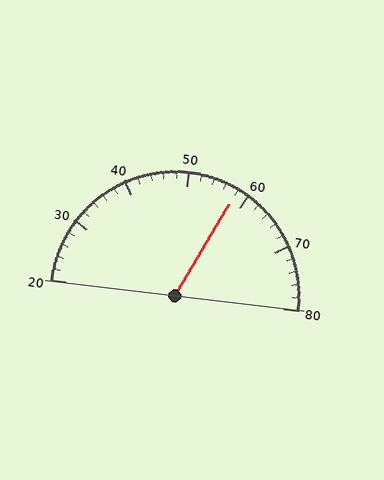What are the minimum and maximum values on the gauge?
The gauge ranges from 20 to 80.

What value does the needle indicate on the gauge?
The needle indicates approximately 58.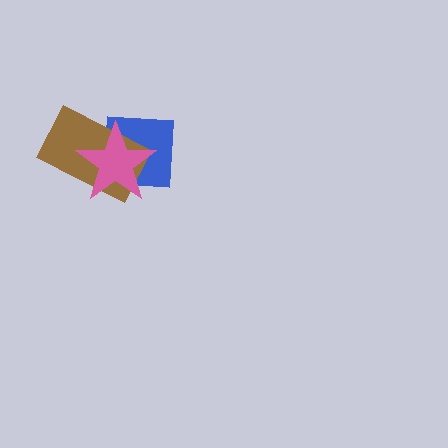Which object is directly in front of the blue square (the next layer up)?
The brown rectangle is directly in front of the blue square.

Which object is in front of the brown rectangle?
The pink star is in front of the brown rectangle.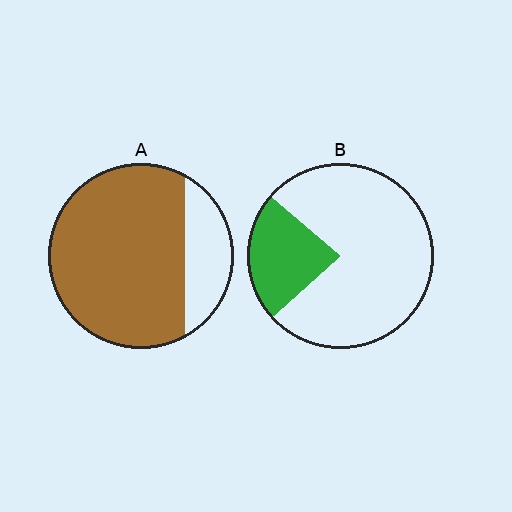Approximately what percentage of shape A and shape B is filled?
A is approximately 80% and B is approximately 25%.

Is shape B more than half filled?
No.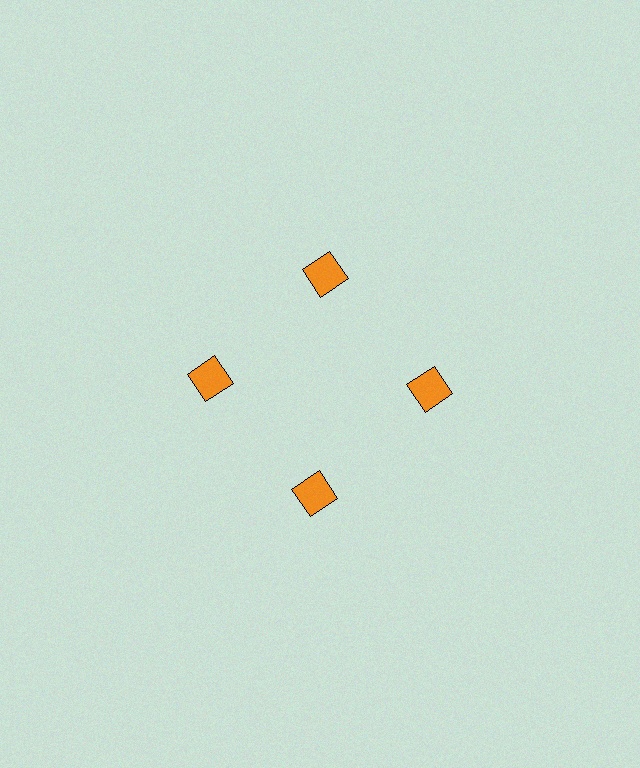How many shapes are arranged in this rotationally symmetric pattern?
There are 4 shapes, arranged in 4 groups of 1.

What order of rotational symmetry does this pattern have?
This pattern has 4-fold rotational symmetry.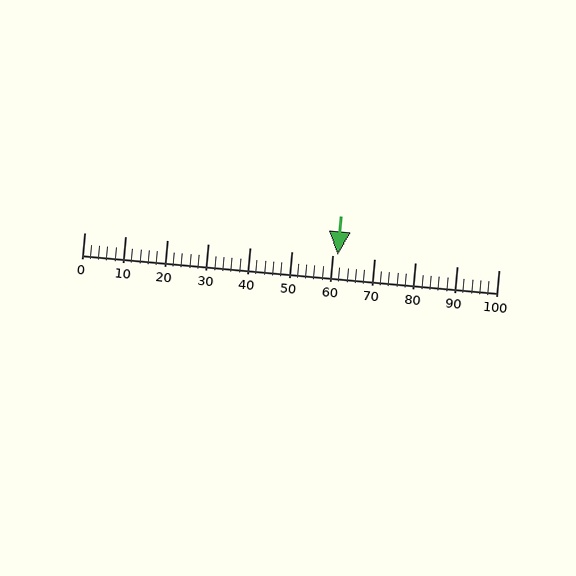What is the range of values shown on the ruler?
The ruler shows values from 0 to 100.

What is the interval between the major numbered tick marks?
The major tick marks are spaced 10 units apart.